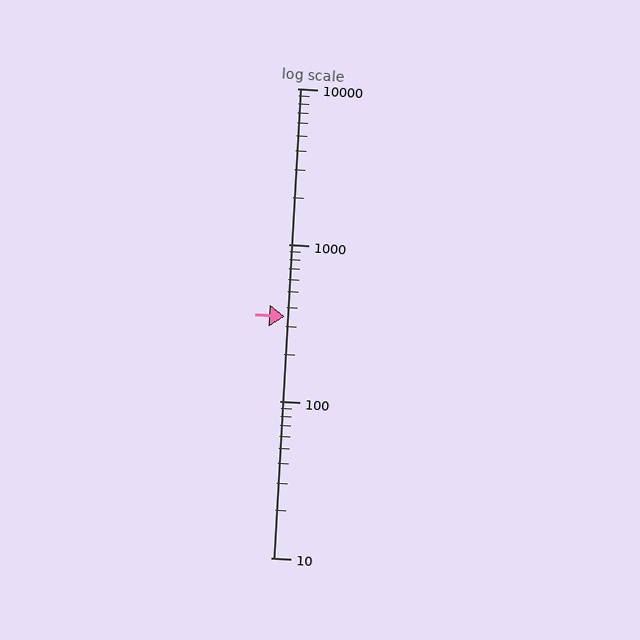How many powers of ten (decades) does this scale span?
The scale spans 3 decades, from 10 to 10000.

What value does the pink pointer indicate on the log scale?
The pointer indicates approximately 350.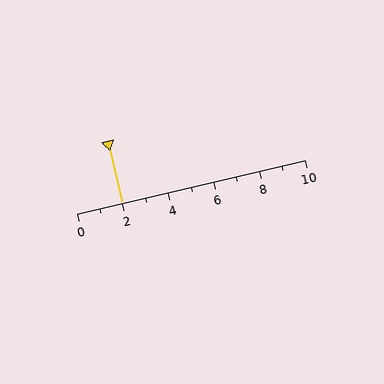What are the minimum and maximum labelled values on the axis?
The axis runs from 0 to 10.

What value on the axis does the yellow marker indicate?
The marker indicates approximately 2.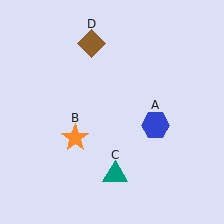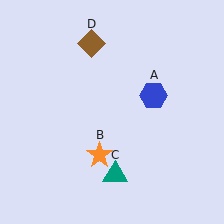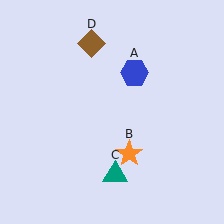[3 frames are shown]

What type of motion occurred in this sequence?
The blue hexagon (object A), orange star (object B) rotated counterclockwise around the center of the scene.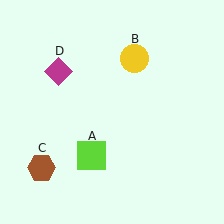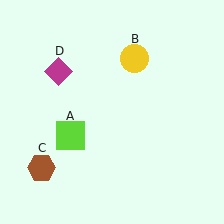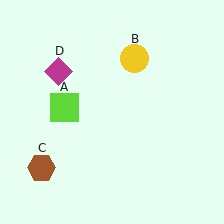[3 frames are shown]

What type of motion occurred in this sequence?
The lime square (object A) rotated clockwise around the center of the scene.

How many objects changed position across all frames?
1 object changed position: lime square (object A).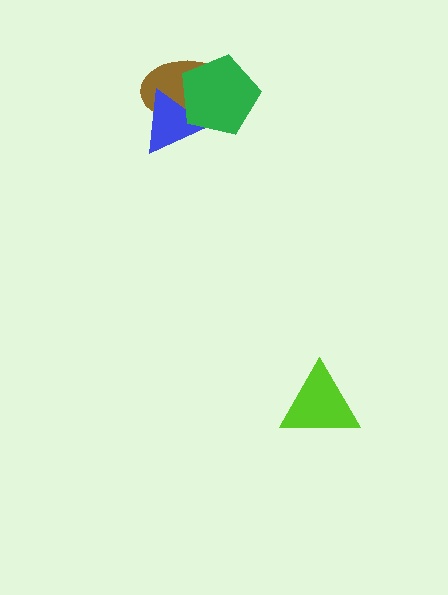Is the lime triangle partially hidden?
No, no other shape covers it.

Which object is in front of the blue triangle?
The green pentagon is in front of the blue triangle.